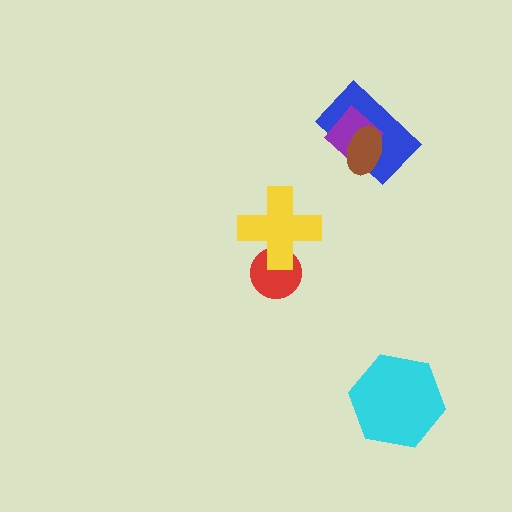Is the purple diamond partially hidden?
Yes, it is partially covered by another shape.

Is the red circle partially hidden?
Yes, it is partially covered by another shape.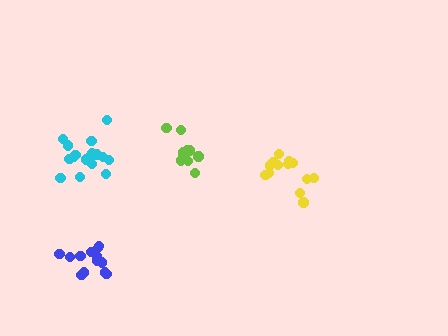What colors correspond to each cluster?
The clusters are colored: cyan, lime, blue, yellow.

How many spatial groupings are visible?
There are 4 spatial groupings.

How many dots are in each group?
Group 1: 17 dots, Group 2: 11 dots, Group 3: 13 dots, Group 4: 13 dots (54 total).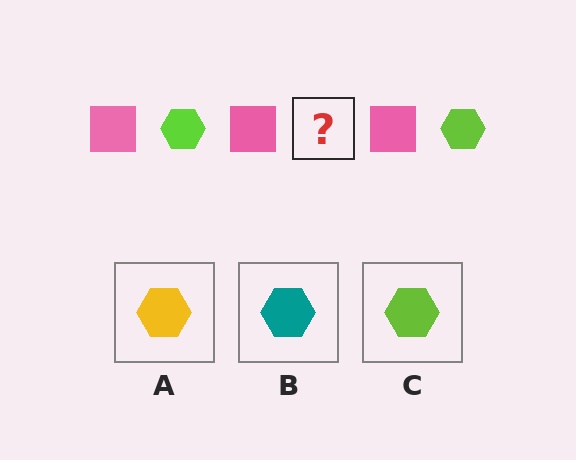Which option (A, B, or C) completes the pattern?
C.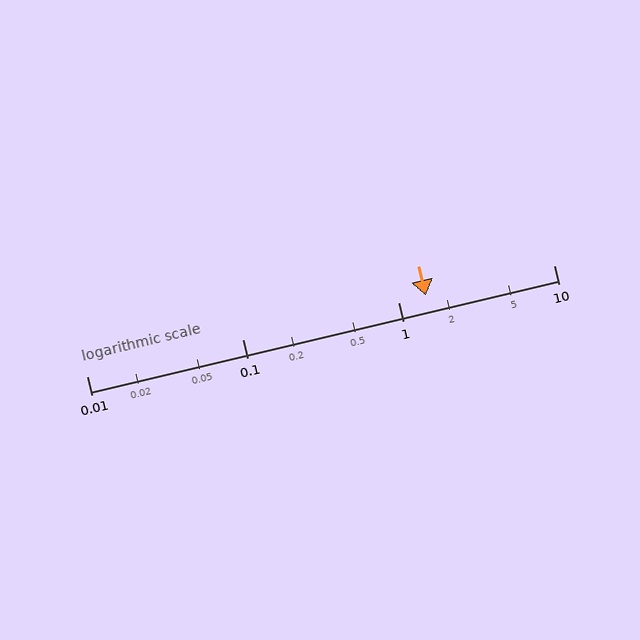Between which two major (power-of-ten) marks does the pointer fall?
The pointer is between 1 and 10.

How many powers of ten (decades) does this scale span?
The scale spans 3 decades, from 0.01 to 10.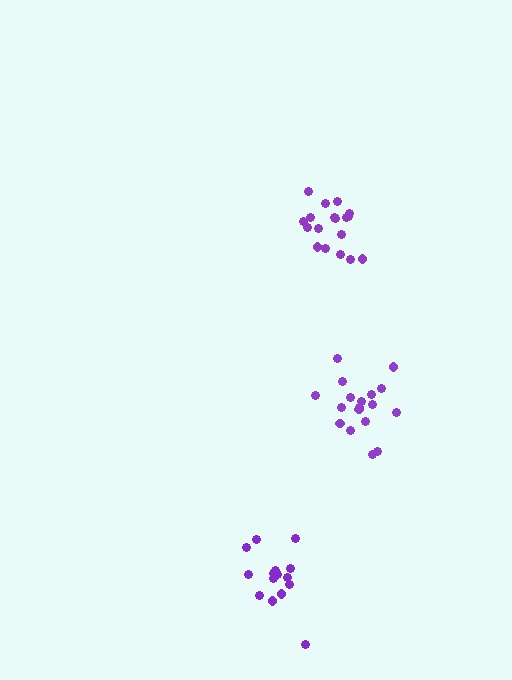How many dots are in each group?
Group 1: 18 dots, Group 2: 15 dots, Group 3: 18 dots (51 total).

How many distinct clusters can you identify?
There are 3 distinct clusters.